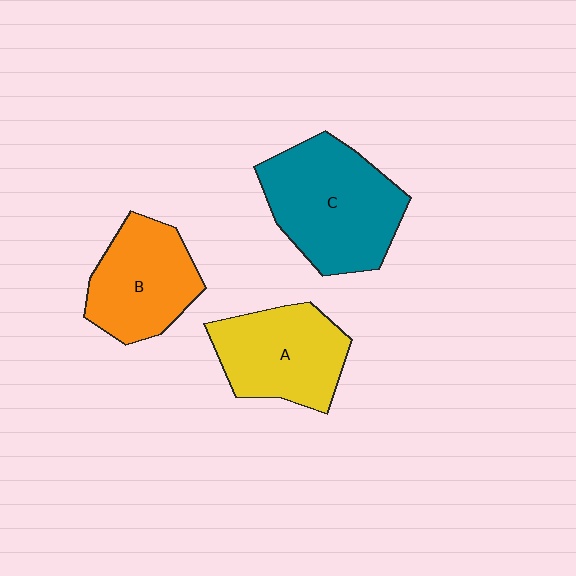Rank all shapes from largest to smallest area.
From largest to smallest: C (teal), A (yellow), B (orange).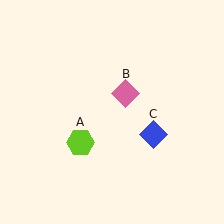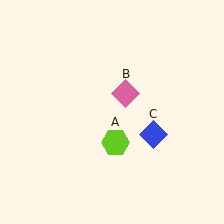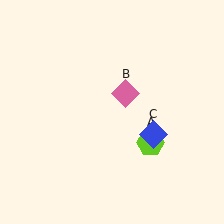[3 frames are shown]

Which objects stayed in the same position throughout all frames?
Pink diamond (object B) and blue diamond (object C) remained stationary.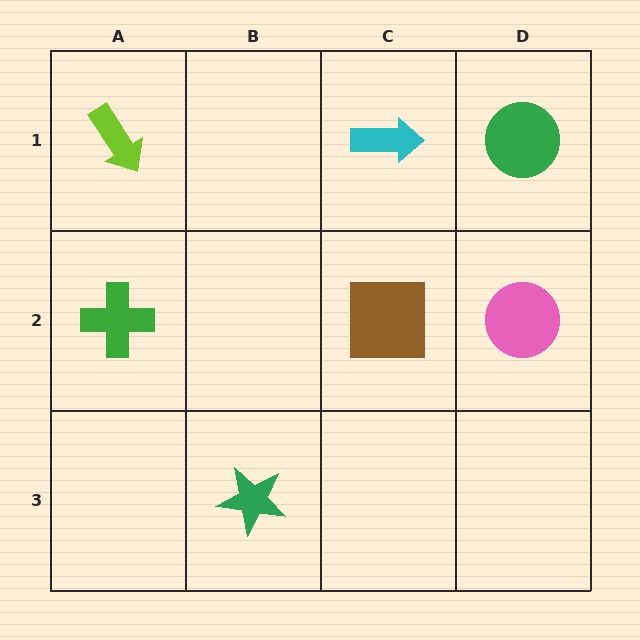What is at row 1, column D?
A green circle.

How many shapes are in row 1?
3 shapes.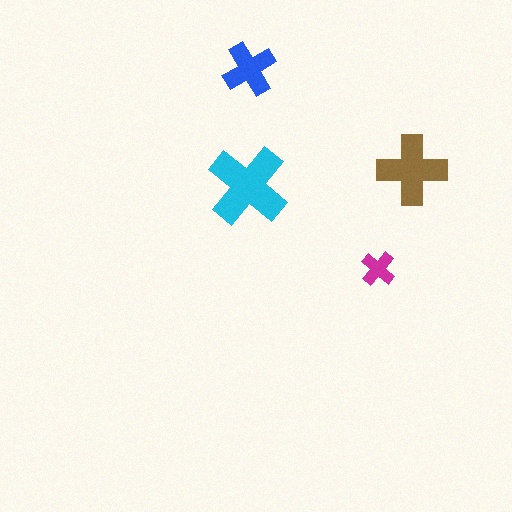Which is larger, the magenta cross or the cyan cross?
The cyan one.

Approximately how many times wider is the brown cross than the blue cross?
About 1.5 times wider.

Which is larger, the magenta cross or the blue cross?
The blue one.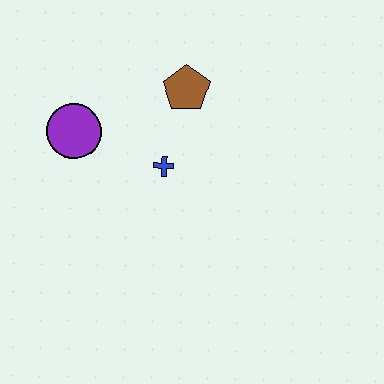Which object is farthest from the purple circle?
The brown pentagon is farthest from the purple circle.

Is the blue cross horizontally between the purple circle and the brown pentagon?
Yes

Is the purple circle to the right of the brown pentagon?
No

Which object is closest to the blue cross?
The brown pentagon is closest to the blue cross.